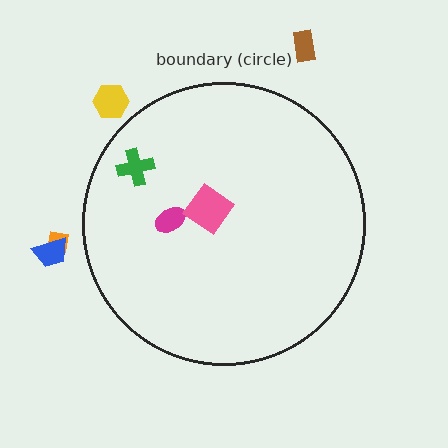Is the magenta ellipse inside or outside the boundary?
Inside.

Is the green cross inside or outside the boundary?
Inside.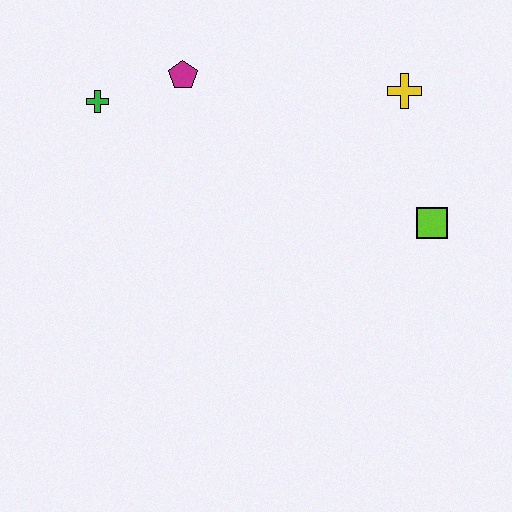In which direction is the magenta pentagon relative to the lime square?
The magenta pentagon is to the left of the lime square.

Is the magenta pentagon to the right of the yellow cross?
No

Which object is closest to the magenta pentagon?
The green cross is closest to the magenta pentagon.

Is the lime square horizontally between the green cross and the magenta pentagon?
No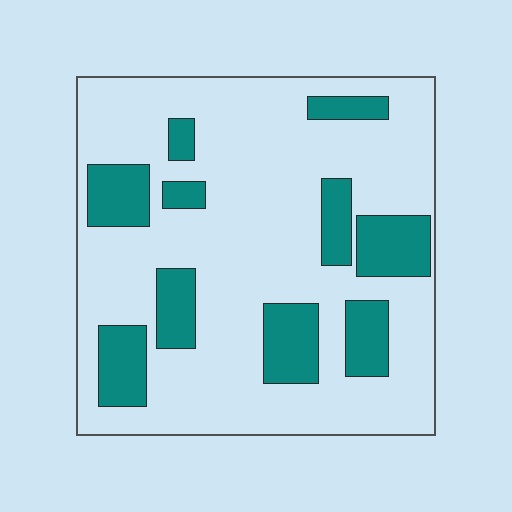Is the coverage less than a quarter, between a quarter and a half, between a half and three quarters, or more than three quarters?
Less than a quarter.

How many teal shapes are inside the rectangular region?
10.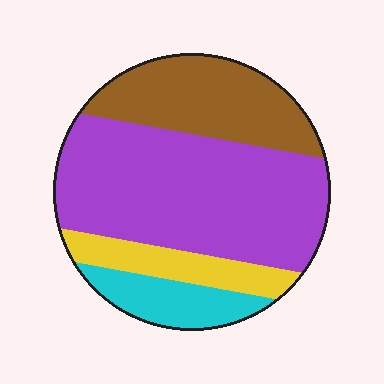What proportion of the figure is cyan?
Cyan takes up less than a quarter of the figure.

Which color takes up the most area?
Purple, at roughly 50%.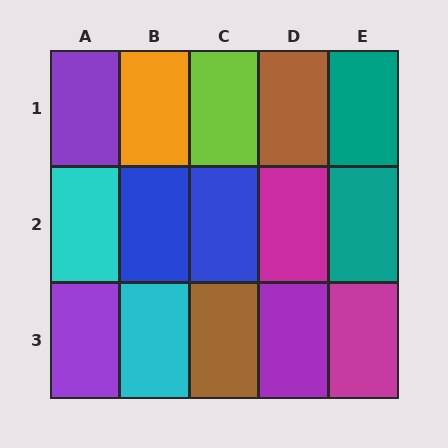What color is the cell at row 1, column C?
Lime.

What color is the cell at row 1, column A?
Purple.